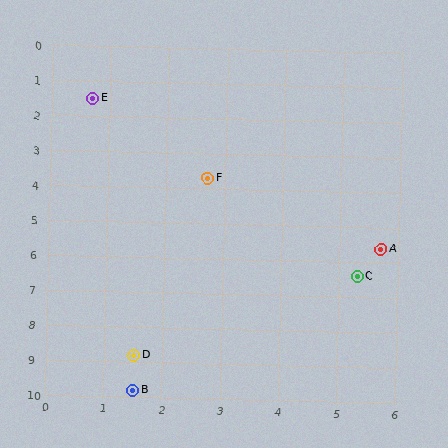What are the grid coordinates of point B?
Point B is at approximately (1.5, 9.8).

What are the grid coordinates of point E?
Point E is at approximately (0.7, 1.5).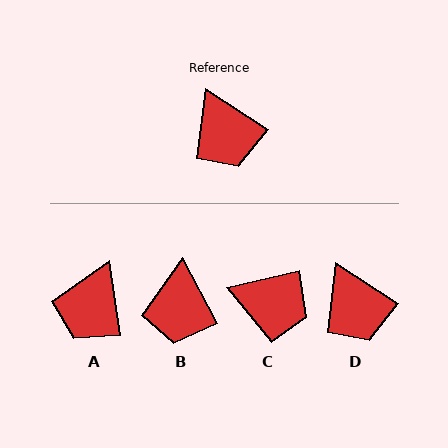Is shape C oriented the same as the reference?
No, it is off by about 46 degrees.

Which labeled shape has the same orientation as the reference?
D.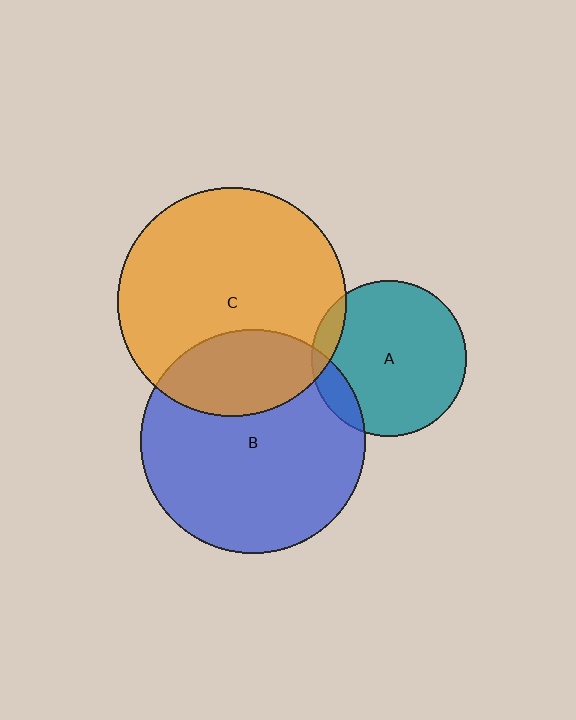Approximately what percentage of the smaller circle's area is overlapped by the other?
Approximately 10%.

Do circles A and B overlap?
Yes.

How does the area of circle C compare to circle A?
Approximately 2.2 times.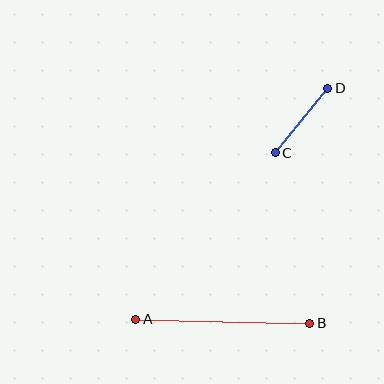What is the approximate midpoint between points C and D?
The midpoint is at approximately (301, 121) pixels.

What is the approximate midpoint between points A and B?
The midpoint is at approximately (223, 321) pixels.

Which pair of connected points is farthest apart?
Points A and B are farthest apart.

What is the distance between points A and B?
The distance is approximately 174 pixels.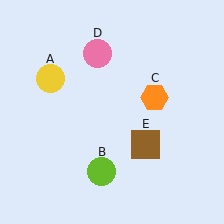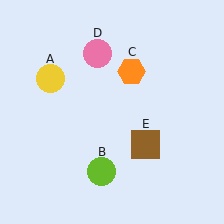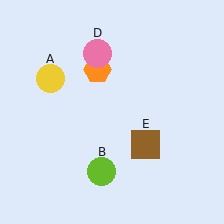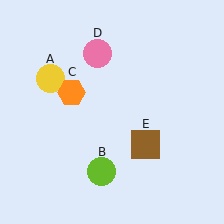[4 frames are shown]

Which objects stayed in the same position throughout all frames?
Yellow circle (object A) and lime circle (object B) and pink circle (object D) and brown square (object E) remained stationary.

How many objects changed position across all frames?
1 object changed position: orange hexagon (object C).